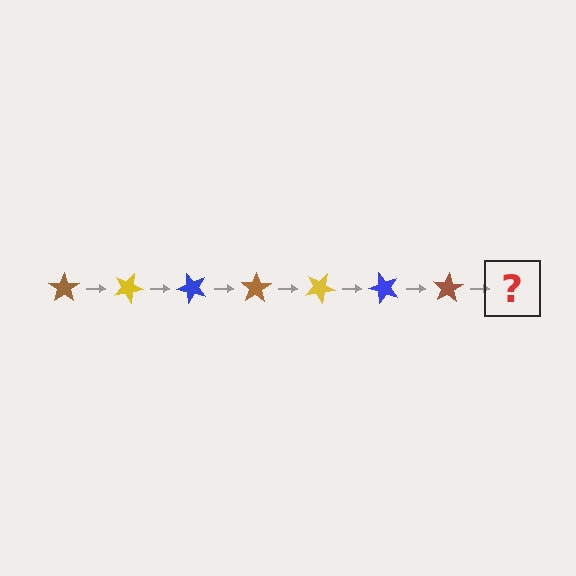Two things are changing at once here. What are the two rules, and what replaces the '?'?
The two rules are that it rotates 25 degrees each step and the color cycles through brown, yellow, and blue. The '?' should be a yellow star, rotated 175 degrees from the start.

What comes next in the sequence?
The next element should be a yellow star, rotated 175 degrees from the start.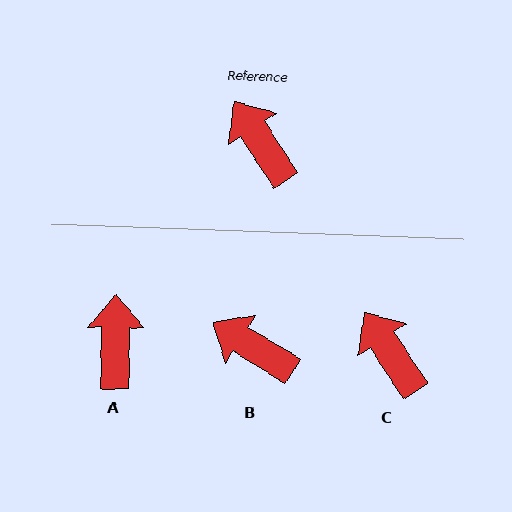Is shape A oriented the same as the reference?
No, it is off by about 34 degrees.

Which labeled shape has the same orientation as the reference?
C.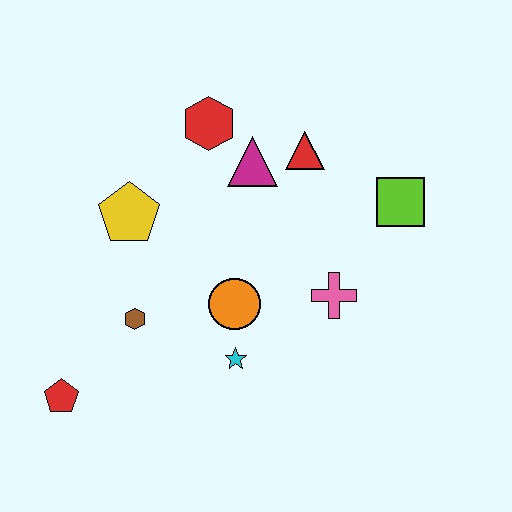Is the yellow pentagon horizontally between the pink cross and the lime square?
No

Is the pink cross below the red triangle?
Yes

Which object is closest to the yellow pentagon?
The brown hexagon is closest to the yellow pentagon.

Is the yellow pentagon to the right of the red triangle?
No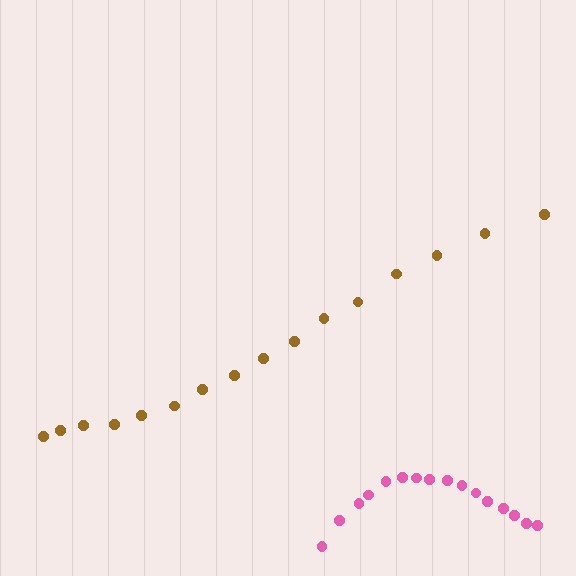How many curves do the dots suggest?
There are 2 distinct paths.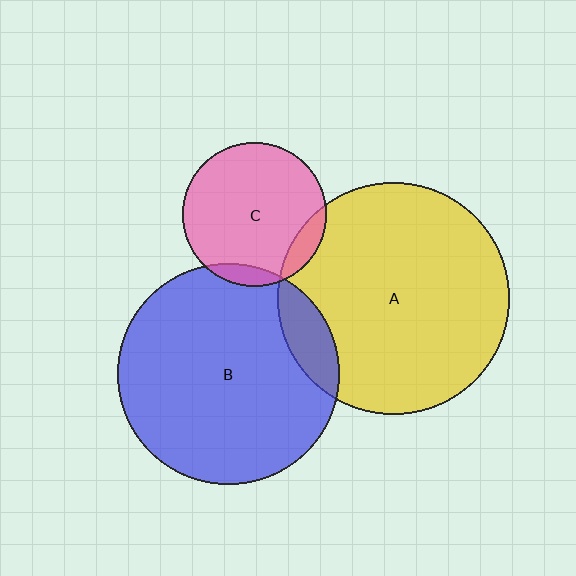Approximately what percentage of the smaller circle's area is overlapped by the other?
Approximately 10%.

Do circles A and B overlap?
Yes.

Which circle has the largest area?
Circle A (yellow).